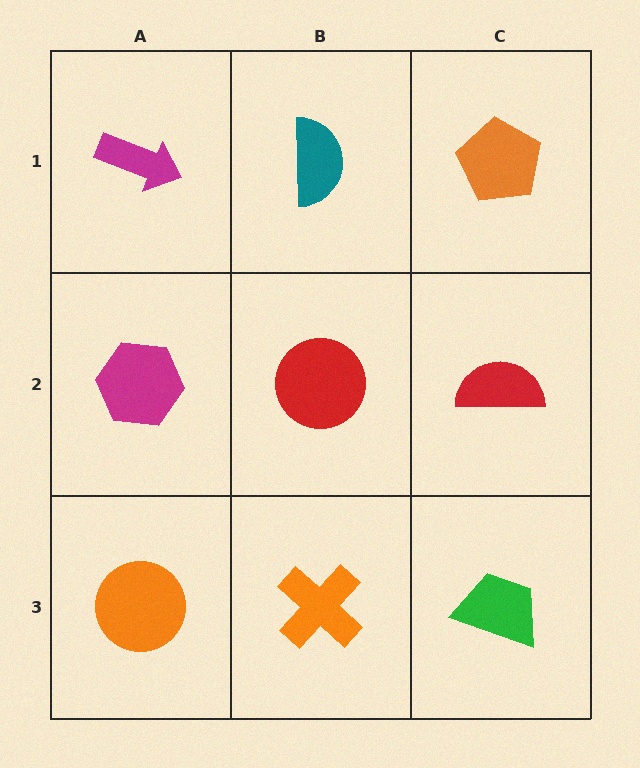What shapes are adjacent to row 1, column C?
A red semicircle (row 2, column C), a teal semicircle (row 1, column B).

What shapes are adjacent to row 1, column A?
A magenta hexagon (row 2, column A), a teal semicircle (row 1, column B).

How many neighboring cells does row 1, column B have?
3.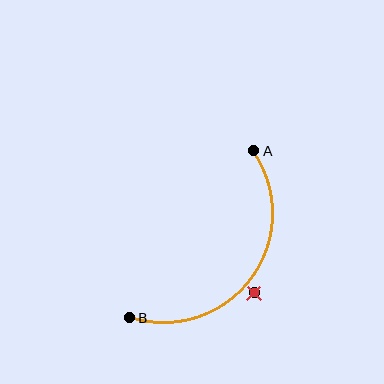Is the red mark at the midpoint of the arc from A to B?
No — the red mark does not lie on the arc at all. It sits slightly outside the curve.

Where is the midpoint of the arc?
The arc midpoint is the point on the curve farthest from the straight line joining A and B. It sits below and to the right of that line.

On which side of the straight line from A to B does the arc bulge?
The arc bulges below and to the right of the straight line connecting A and B.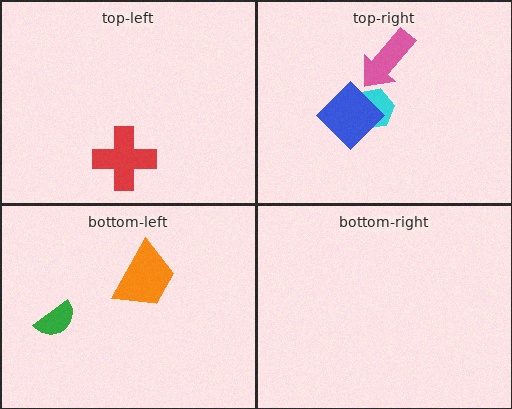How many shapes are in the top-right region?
3.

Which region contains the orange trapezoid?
The bottom-left region.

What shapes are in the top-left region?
The red cross.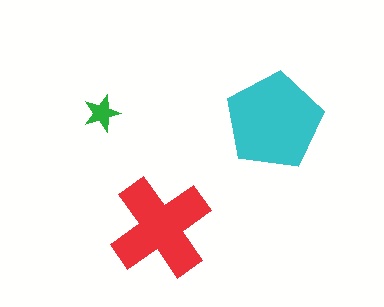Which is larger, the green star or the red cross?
The red cross.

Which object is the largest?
The cyan pentagon.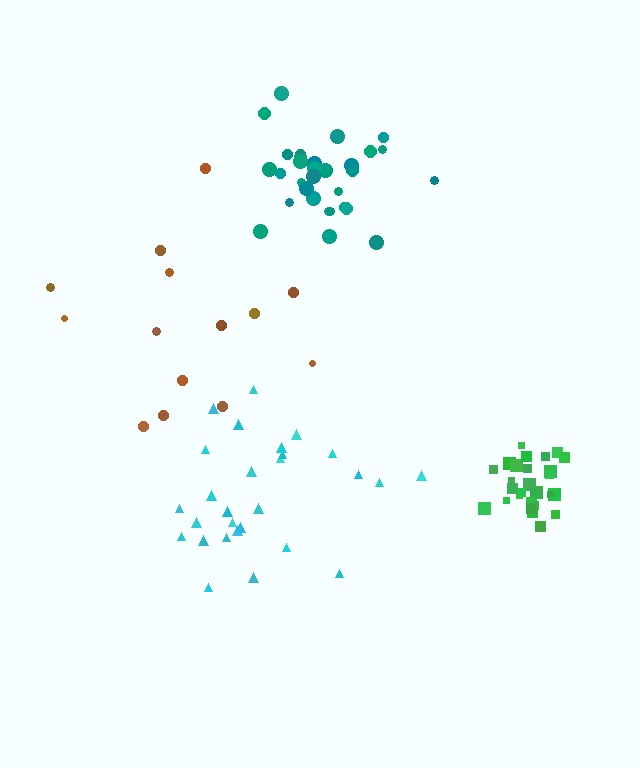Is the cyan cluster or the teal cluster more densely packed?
Teal.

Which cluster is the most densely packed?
Green.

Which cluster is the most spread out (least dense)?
Brown.